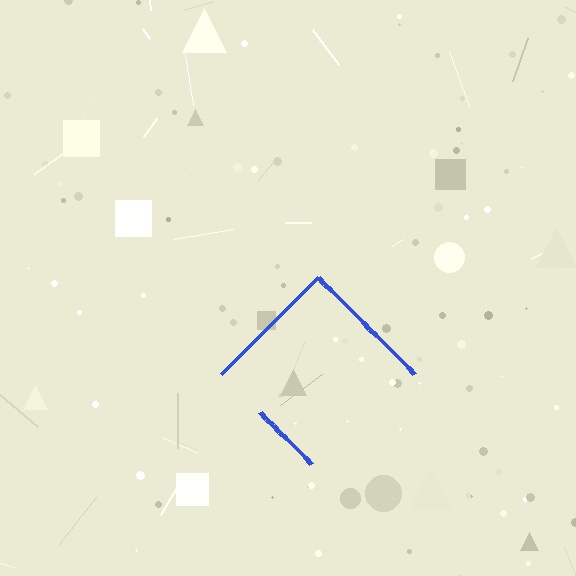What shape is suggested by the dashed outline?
The dashed outline suggests a diamond.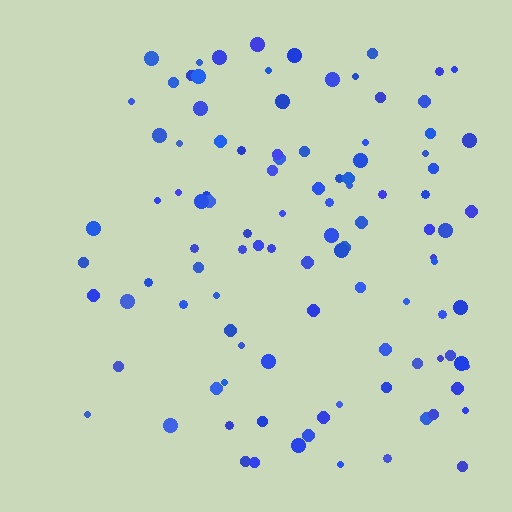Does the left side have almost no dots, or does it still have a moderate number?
Still a moderate number, just noticeably fewer than the right.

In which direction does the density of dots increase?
From left to right, with the right side densest.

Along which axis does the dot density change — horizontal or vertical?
Horizontal.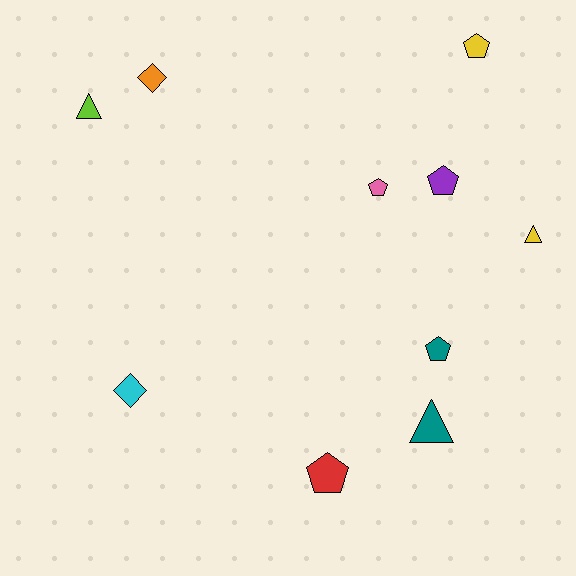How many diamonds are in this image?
There are 2 diamonds.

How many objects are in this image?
There are 10 objects.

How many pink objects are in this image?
There is 1 pink object.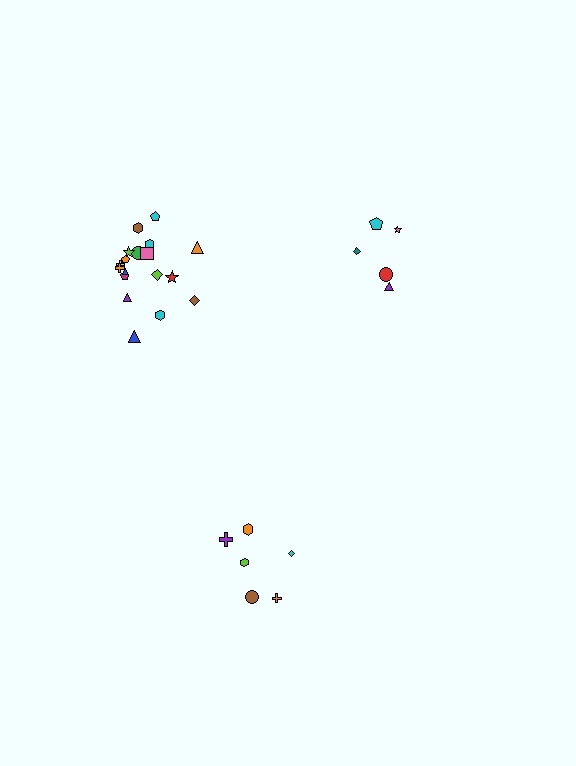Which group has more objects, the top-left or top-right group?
The top-left group.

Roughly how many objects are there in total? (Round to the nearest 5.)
Roughly 30 objects in total.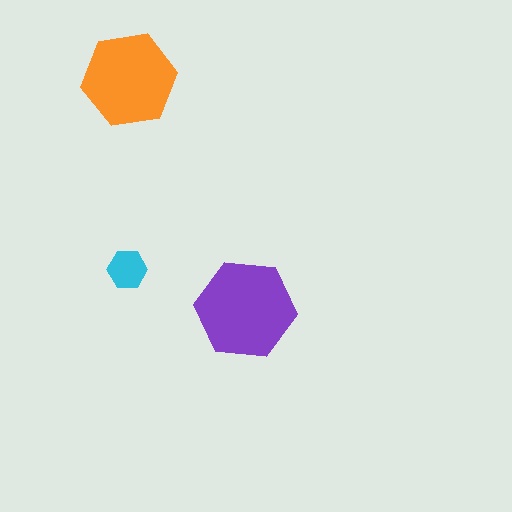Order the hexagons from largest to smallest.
the purple one, the orange one, the cyan one.